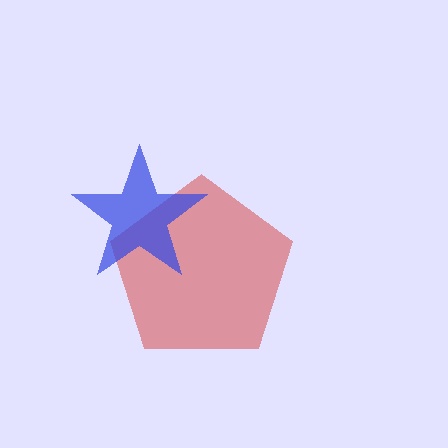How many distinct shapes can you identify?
There are 2 distinct shapes: a red pentagon, a blue star.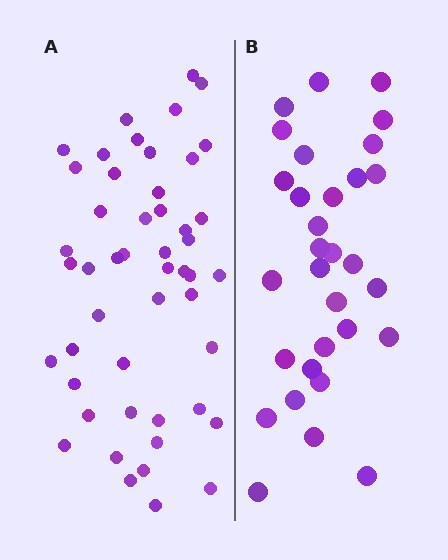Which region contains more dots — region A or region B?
Region A (the left region) has more dots.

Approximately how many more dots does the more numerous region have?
Region A has approximately 20 more dots than region B.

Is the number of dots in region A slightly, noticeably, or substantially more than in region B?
Region A has substantially more. The ratio is roughly 1.6 to 1.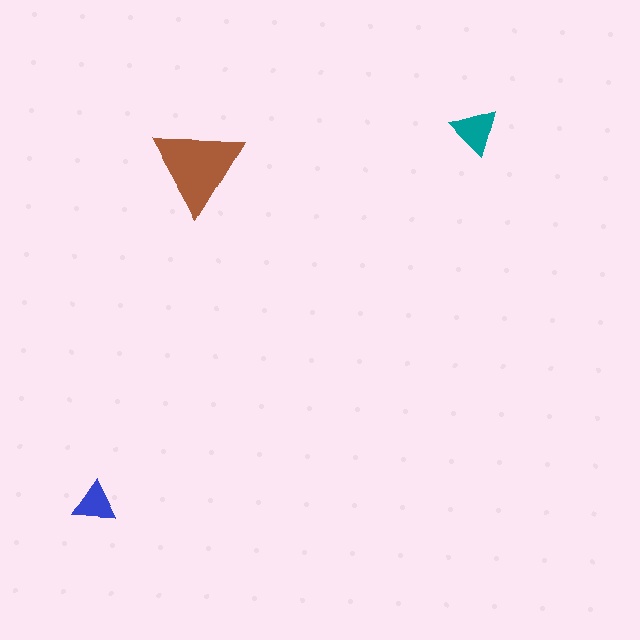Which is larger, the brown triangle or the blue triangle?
The brown one.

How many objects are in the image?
There are 3 objects in the image.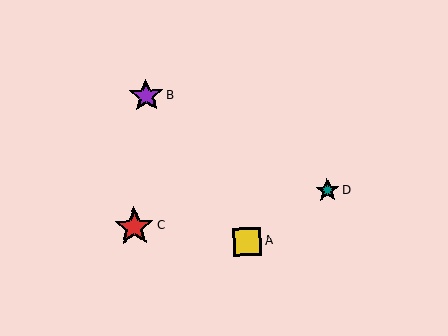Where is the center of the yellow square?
The center of the yellow square is at (247, 242).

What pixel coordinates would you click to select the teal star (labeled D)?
Click at (327, 190) to select the teal star D.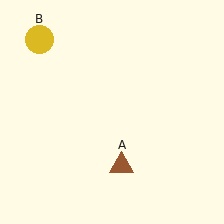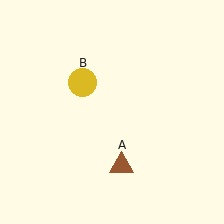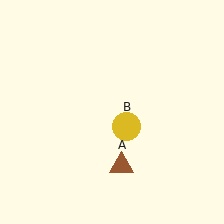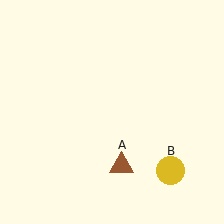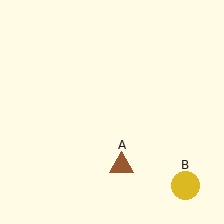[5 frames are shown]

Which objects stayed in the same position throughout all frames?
Brown triangle (object A) remained stationary.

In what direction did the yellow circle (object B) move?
The yellow circle (object B) moved down and to the right.